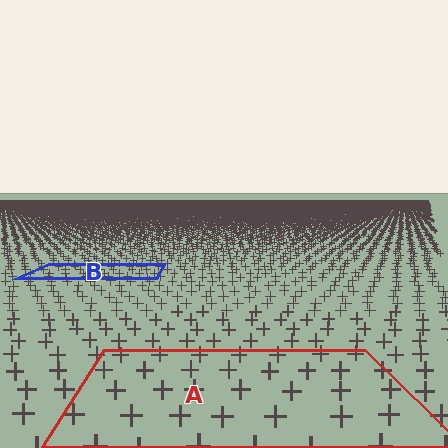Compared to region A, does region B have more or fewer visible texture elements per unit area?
Region B has more texture elements per unit area — they are packed more densely because it is farther away.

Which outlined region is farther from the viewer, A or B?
Region B is farther from the viewer — the texture elements inside it appear smaller and more densely packed.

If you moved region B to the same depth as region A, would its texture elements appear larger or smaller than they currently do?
They would appear larger. At a closer depth, the same texture elements are projected at a bigger on-screen size.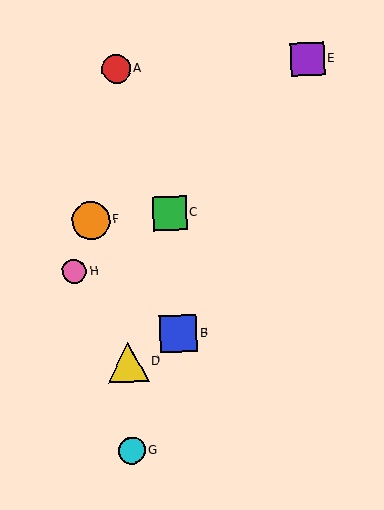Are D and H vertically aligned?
No, D is at x≈128 and H is at x≈74.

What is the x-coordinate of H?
Object H is at x≈74.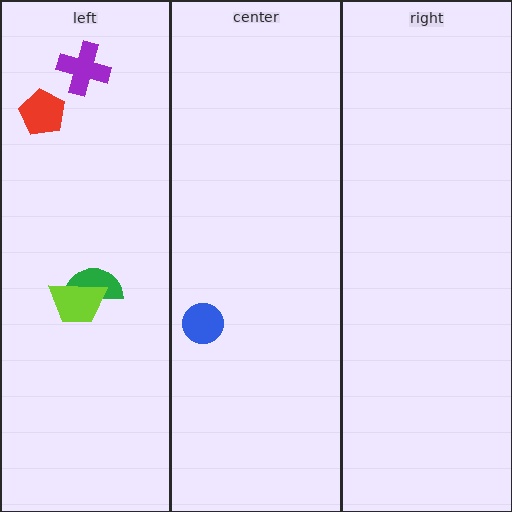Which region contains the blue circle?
The center region.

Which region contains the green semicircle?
The left region.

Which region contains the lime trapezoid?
The left region.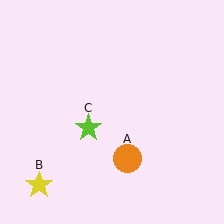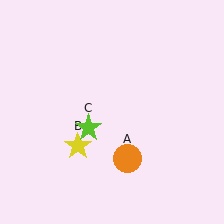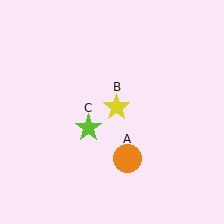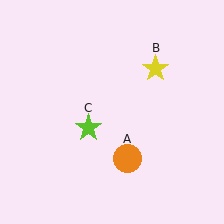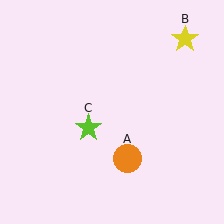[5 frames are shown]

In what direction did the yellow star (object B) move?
The yellow star (object B) moved up and to the right.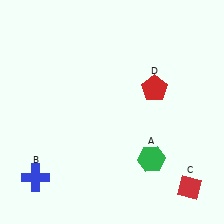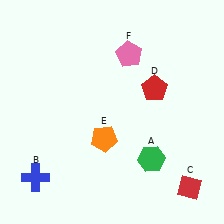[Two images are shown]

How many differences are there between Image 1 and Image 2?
There are 2 differences between the two images.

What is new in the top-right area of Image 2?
A pink pentagon (F) was added in the top-right area of Image 2.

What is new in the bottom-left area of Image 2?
An orange pentagon (E) was added in the bottom-left area of Image 2.